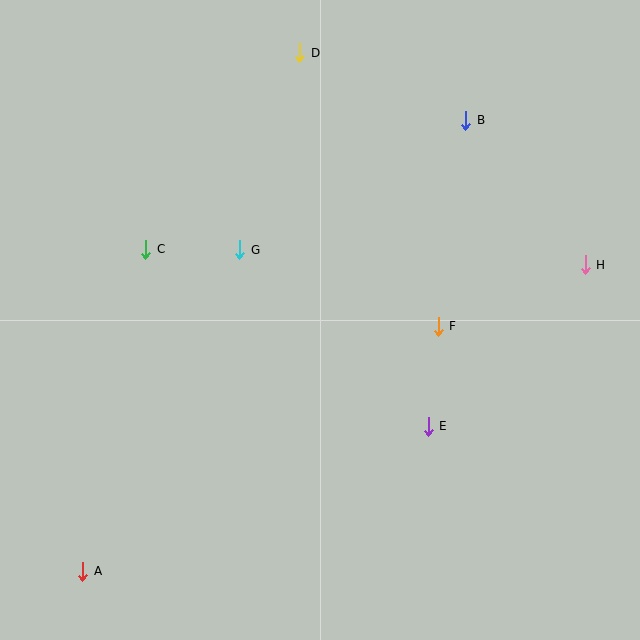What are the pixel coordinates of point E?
Point E is at (428, 426).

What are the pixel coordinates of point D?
Point D is at (300, 53).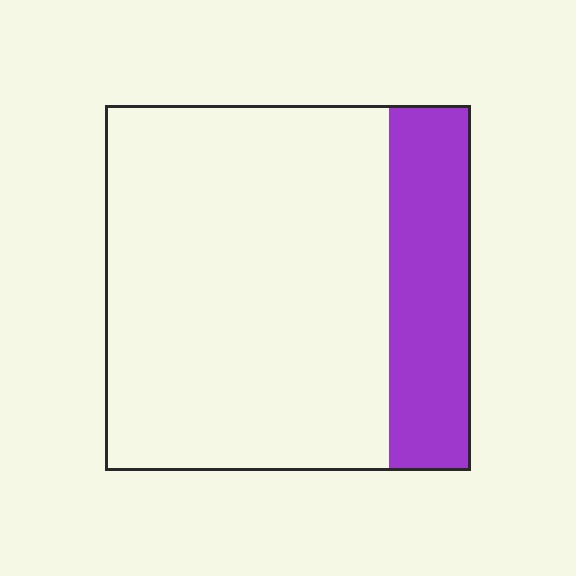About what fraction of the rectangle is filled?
About one fifth (1/5).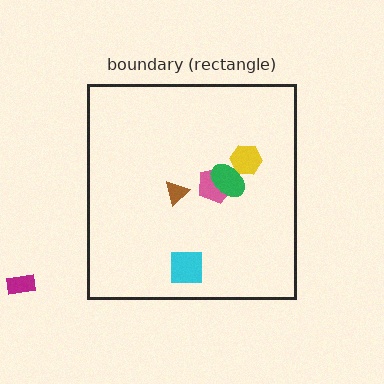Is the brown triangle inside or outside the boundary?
Inside.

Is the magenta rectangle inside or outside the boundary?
Outside.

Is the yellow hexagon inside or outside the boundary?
Inside.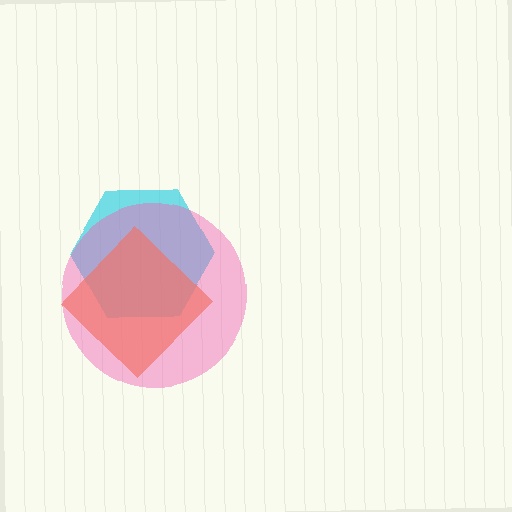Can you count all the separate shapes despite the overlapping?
Yes, there are 3 separate shapes.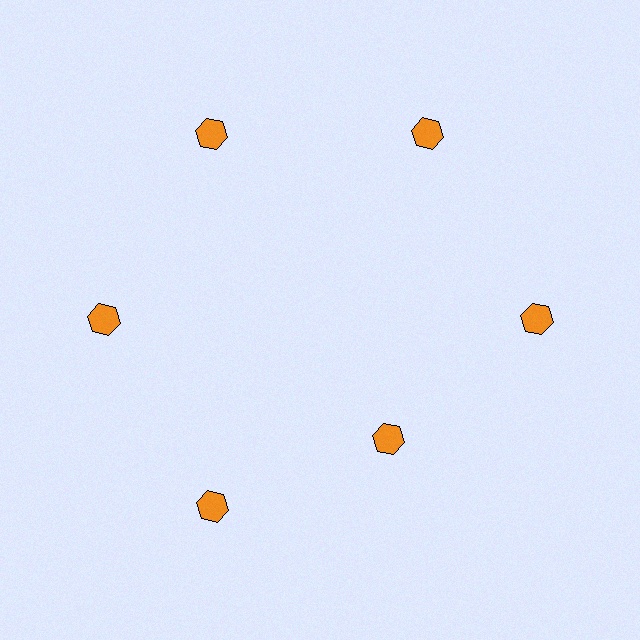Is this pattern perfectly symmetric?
No. The 6 orange hexagons are arranged in a ring, but one element near the 5 o'clock position is pulled inward toward the center, breaking the 6-fold rotational symmetry.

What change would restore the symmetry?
The symmetry would be restored by moving it outward, back onto the ring so that all 6 hexagons sit at equal angles and equal distance from the center.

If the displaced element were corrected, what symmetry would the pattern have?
It would have 6-fold rotational symmetry — the pattern would map onto itself every 60 degrees.